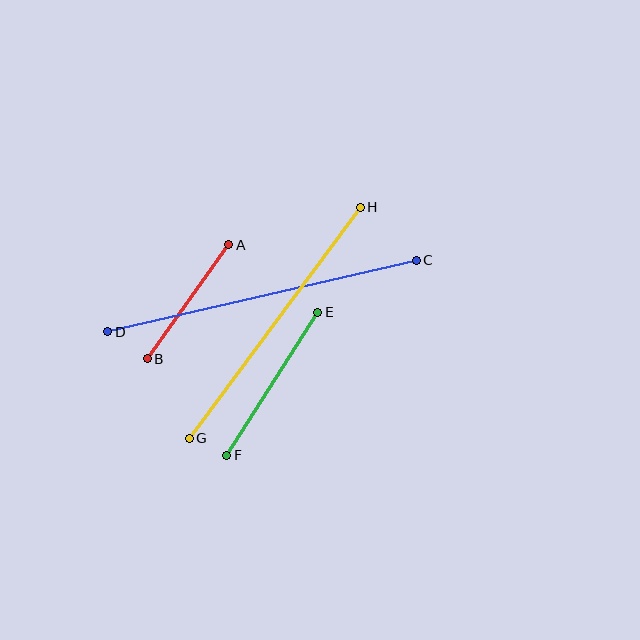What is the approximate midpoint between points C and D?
The midpoint is at approximately (262, 296) pixels.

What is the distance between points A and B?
The distance is approximately 140 pixels.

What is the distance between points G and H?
The distance is approximately 287 pixels.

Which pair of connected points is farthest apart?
Points C and D are farthest apart.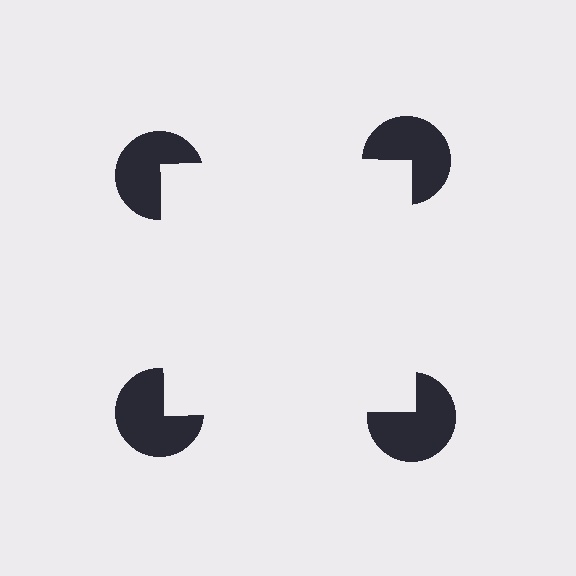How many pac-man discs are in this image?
There are 4 — one at each vertex of the illusory square.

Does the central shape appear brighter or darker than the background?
It typically appears slightly brighter than the background, even though no actual brightness change is drawn.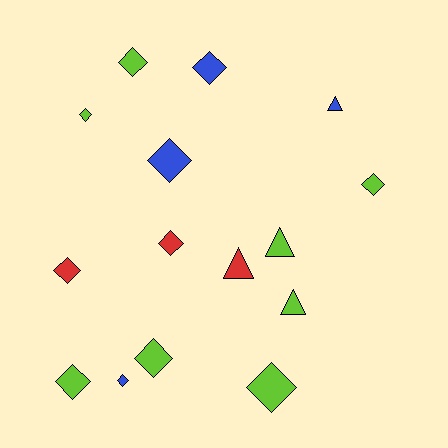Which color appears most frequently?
Lime, with 8 objects.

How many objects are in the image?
There are 15 objects.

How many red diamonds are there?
There are 2 red diamonds.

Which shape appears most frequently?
Diamond, with 11 objects.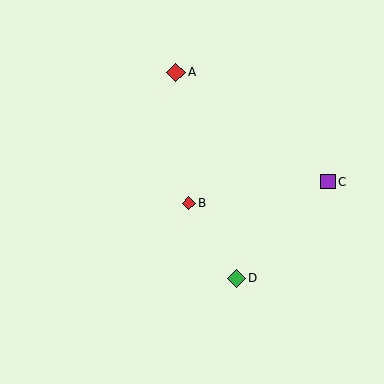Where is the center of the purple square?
The center of the purple square is at (328, 182).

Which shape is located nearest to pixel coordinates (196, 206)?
The red diamond (labeled B) at (189, 203) is nearest to that location.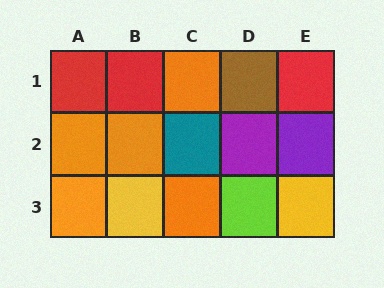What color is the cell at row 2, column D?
Purple.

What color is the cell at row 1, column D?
Brown.